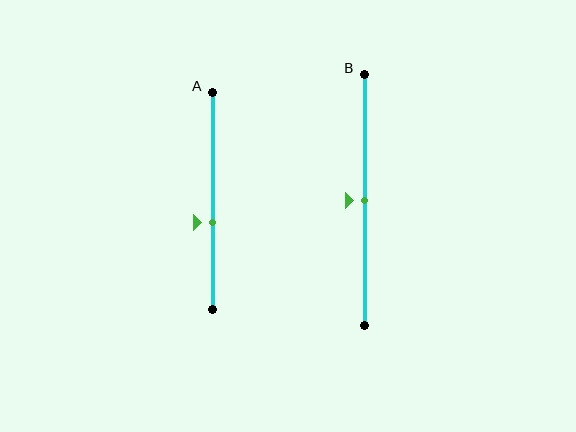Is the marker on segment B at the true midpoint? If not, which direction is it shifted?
Yes, the marker on segment B is at the true midpoint.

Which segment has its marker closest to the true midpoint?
Segment B has its marker closest to the true midpoint.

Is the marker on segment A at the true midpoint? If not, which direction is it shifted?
No, the marker on segment A is shifted downward by about 10% of the segment length.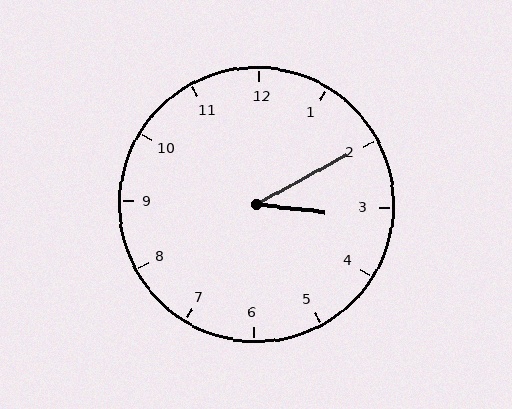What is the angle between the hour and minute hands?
Approximately 35 degrees.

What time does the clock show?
3:10.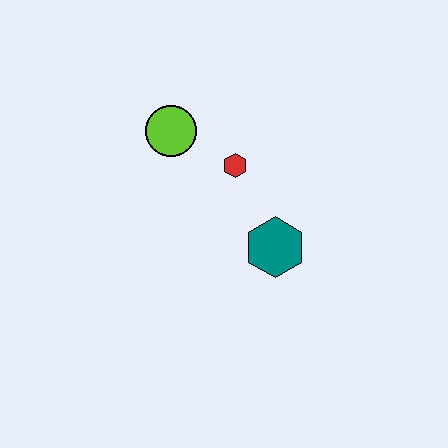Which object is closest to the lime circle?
The red hexagon is closest to the lime circle.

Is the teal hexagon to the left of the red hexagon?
No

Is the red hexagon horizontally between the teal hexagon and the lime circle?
Yes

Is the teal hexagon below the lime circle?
Yes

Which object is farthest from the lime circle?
The teal hexagon is farthest from the lime circle.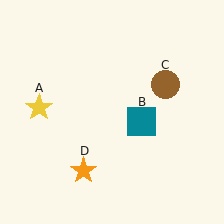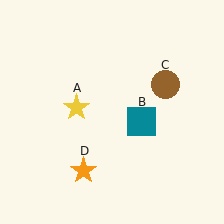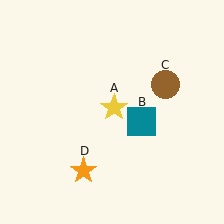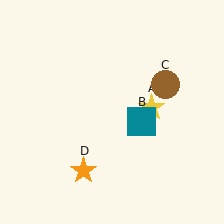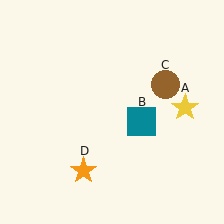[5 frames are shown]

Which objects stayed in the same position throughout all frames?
Teal square (object B) and brown circle (object C) and orange star (object D) remained stationary.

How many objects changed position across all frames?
1 object changed position: yellow star (object A).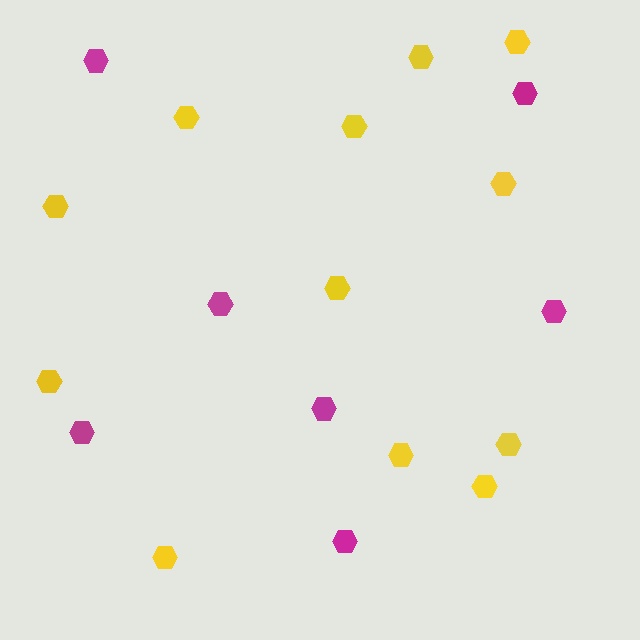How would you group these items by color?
There are 2 groups: one group of magenta hexagons (7) and one group of yellow hexagons (12).